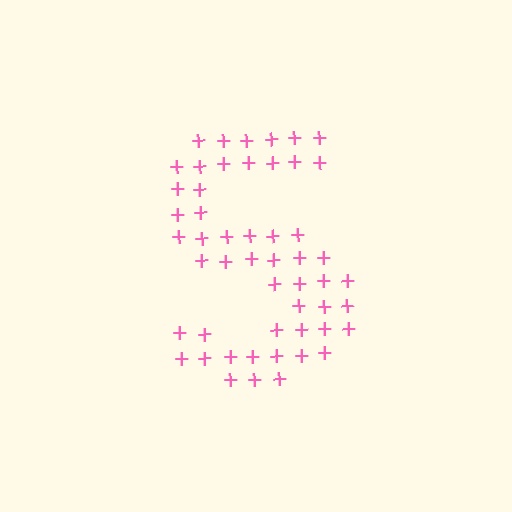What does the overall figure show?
The overall figure shows the letter S.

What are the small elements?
The small elements are plus signs.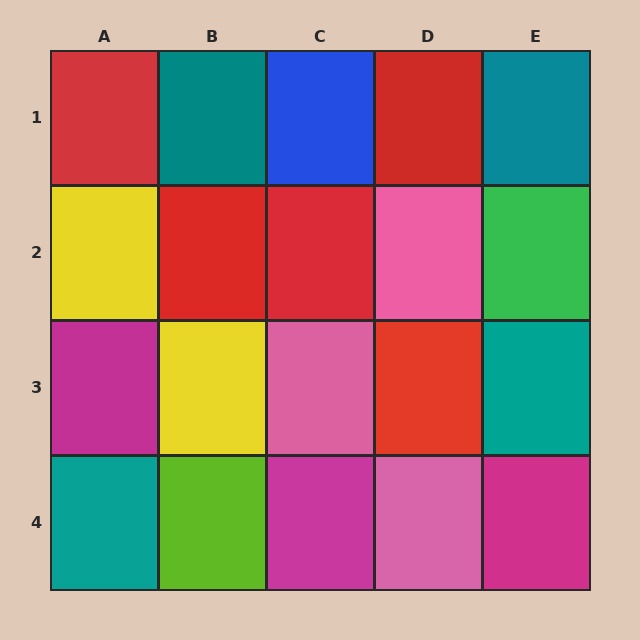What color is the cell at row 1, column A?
Red.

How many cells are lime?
1 cell is lime.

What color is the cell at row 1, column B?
Teal.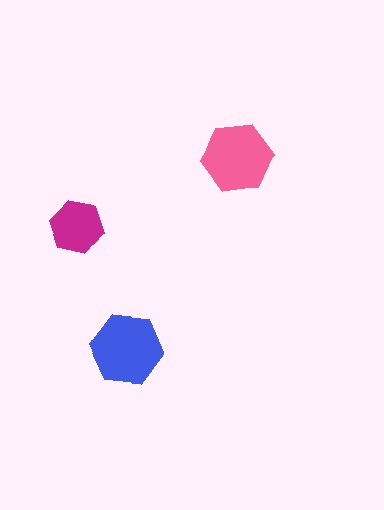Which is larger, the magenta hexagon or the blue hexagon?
The blue one.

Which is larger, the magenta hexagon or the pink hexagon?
The pink one.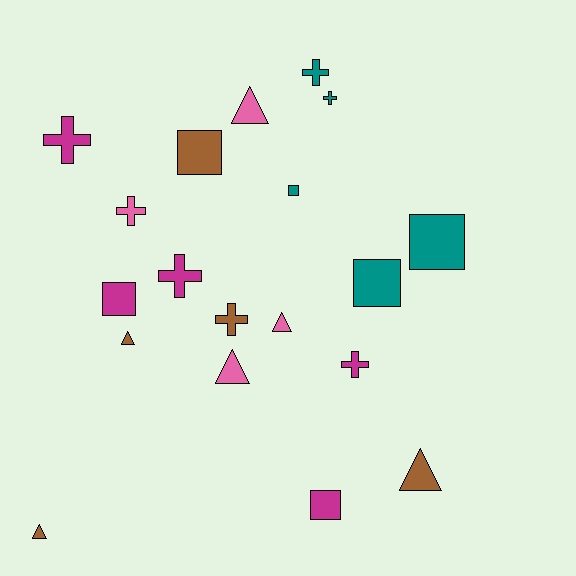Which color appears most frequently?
Teal, with 5 objects.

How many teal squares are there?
There are 3 teal squares.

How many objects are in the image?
There are 19 objects.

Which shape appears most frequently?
Cross, with 7 objects.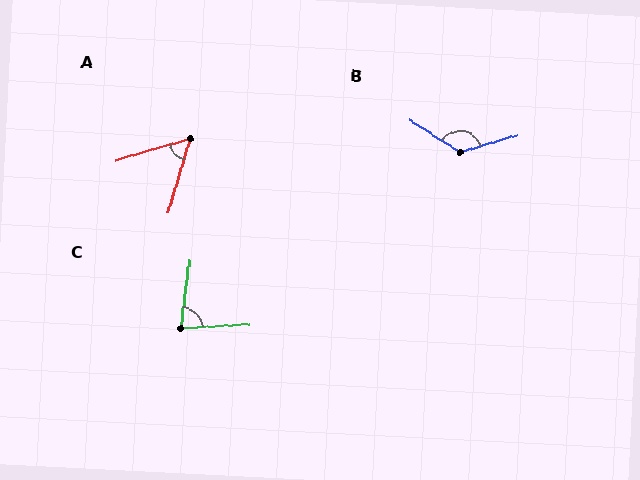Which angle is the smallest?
A, at approximately 57 degrees.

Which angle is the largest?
B, at approximately 131 degrees.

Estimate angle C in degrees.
Approximately 79 degrees.